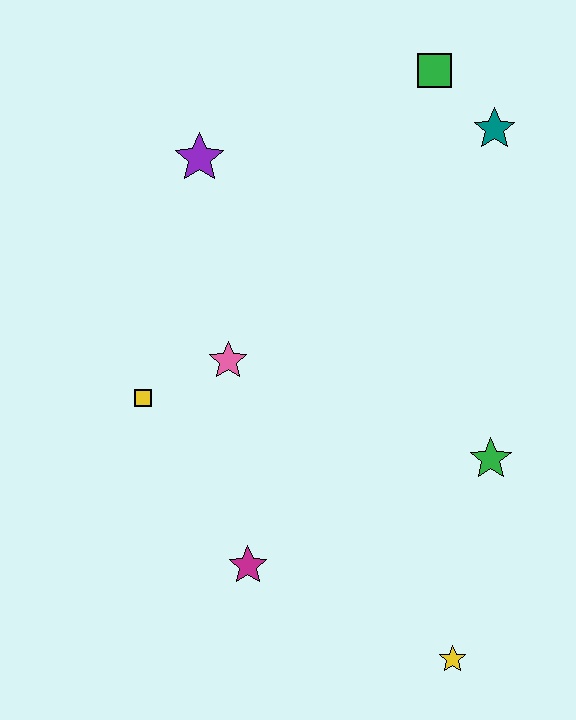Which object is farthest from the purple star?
The yellow star is farthest from the purple star.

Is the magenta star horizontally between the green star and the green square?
No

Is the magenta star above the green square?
No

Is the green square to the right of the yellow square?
Yes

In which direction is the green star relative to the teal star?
The green star is below the teal star.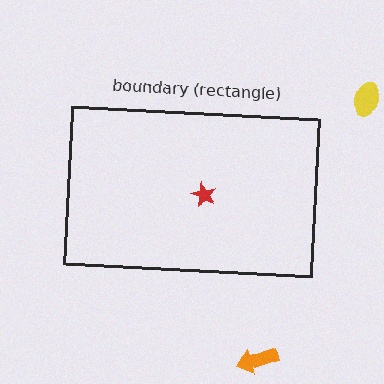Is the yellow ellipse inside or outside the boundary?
Outside.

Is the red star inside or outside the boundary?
Inside.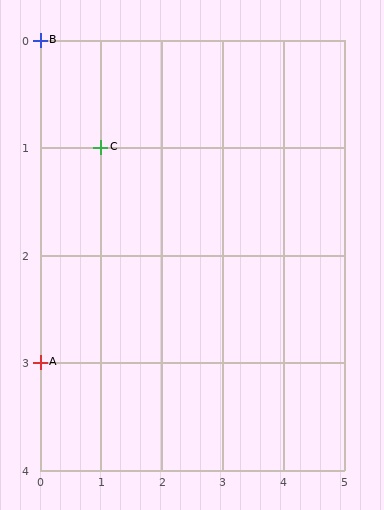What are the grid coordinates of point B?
Point B is at grid coordinates (0, 0).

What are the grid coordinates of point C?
Point C is at grid coordinates (1, 1).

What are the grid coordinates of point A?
Point A is at grid coordinates (0, 3).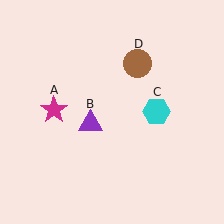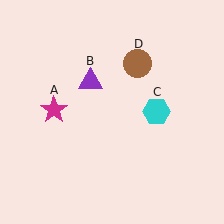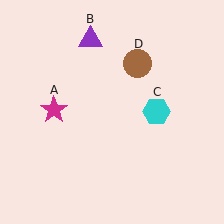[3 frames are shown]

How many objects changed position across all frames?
1 object changed position: purple triangle (object B).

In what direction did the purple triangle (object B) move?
The purple triangle (object B) moved up.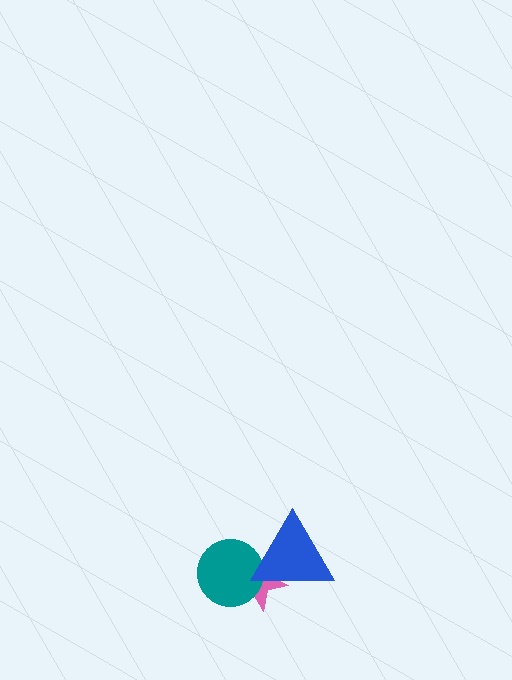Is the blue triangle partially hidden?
No, no other shape covers it.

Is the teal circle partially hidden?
Yes, it is partially covered by another shape.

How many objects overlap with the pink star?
2 objects overlap with the pink star.